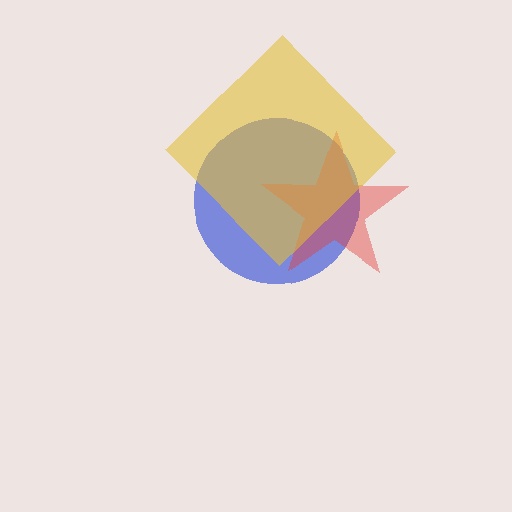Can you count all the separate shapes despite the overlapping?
Yes, there are 3 separate shapes.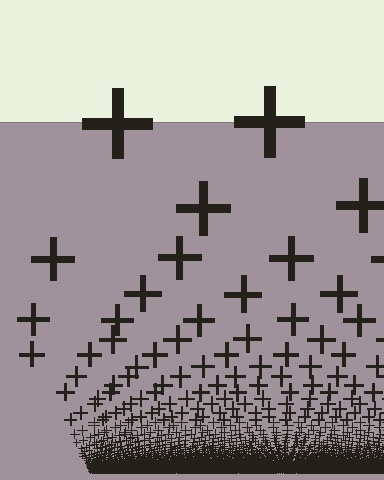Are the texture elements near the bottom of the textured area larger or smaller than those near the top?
Smaller. The gradient is inverted — elements near the bottom are smaller and denser.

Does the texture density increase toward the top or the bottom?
Density increases toward the bottom.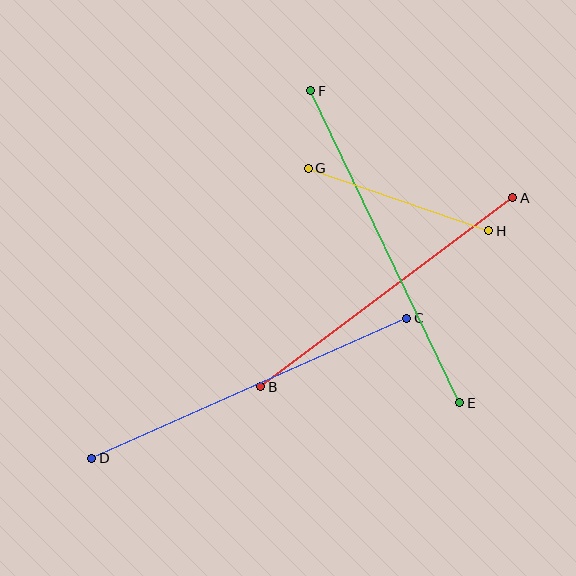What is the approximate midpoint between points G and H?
The midpoint is at approximately (399, 200) pixels.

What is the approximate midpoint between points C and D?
The midpoint is at approximately (249, 388) pixels.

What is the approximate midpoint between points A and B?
The midpoint is at approximately (387, 292) pixels.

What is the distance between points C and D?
The distance is approximately 345 pixels.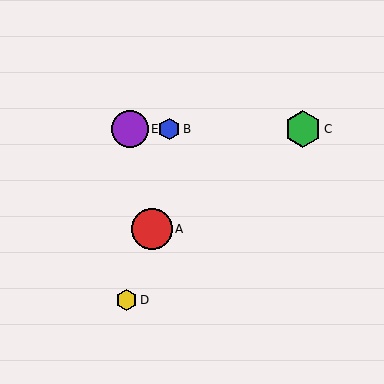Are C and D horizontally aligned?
No, C is at y≈129 and D is at y≈300.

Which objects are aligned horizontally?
Objects B, C, E are aligned horizontally.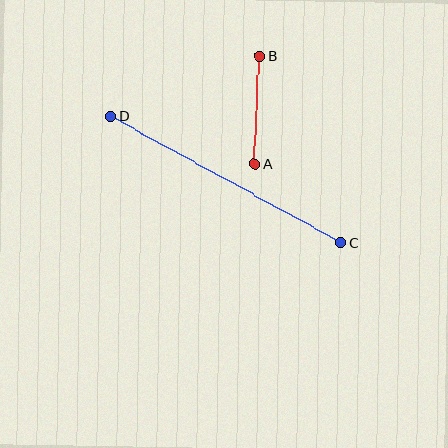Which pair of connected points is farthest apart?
Points C and D are farthest apart.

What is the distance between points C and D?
The distance is approximately 262 pixels.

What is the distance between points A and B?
The distance is approximately 108 pixels.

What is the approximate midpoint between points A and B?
The midpoint is at approximately (257, 110) pixels.